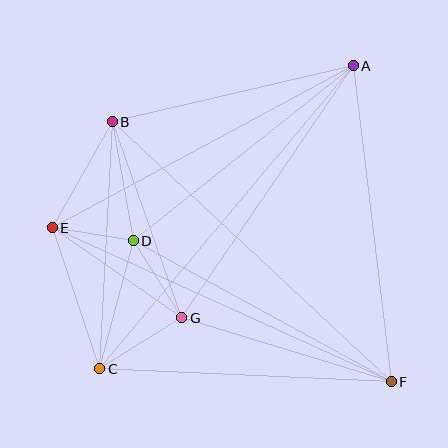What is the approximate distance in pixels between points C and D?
The distance between C and D is approximately 132 pixels.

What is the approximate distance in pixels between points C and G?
The distance between C and G is approximately 96 pixels.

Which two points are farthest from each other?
Points A and C are farthest from each other.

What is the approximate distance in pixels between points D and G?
The distance between D and G is approximately 91 pixels.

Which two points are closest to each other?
Points D and E are closest to each other.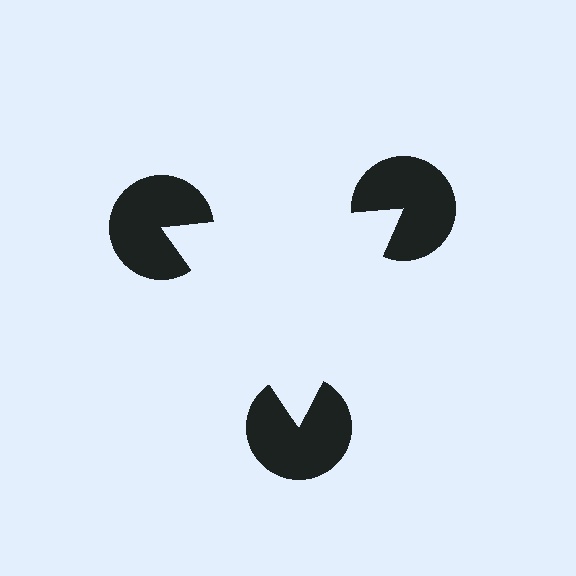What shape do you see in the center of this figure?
An illusory triangle — its edges are inferred from the aligned wedge cuts in the pac-man discs, not physically drawn.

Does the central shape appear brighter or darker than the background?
It typically appears slightly brighter than the background, even though no actual brightness change is drawn.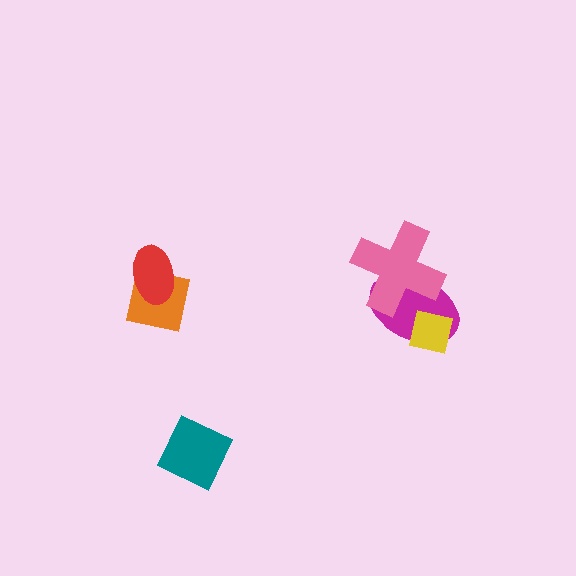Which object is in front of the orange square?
The red ellipse is in front of the orange square.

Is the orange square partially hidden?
Yes, it is partially covered by another shape.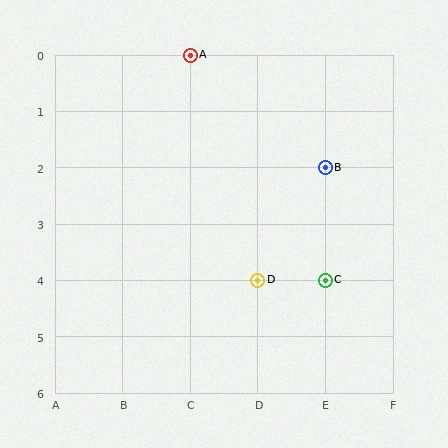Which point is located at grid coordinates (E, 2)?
Point B is at (E, 2).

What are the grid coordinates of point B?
Point B is at grid coordinates (E, 2).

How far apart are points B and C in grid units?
Points B and C are 2 rows apart.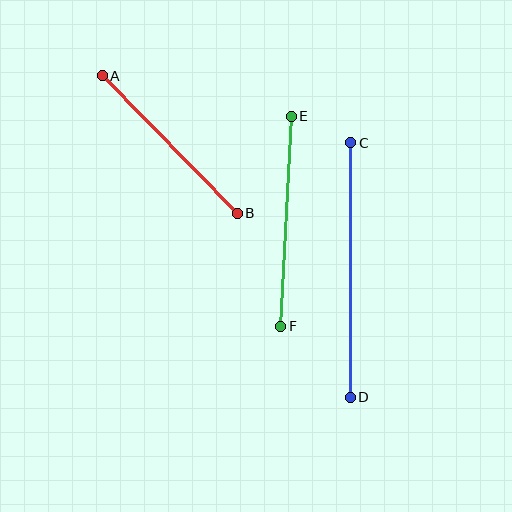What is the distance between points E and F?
The distance is approximately 210 pixels.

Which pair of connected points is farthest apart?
Points C and D are farthest apart.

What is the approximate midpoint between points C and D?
The midpoint is at approximately (351, 270) pixels.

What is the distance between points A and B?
The distance is approximately 192 pixels.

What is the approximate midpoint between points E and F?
The midpoint is at approximately (286, 221) pixels.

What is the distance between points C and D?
The distance is approximately 255 pixels.